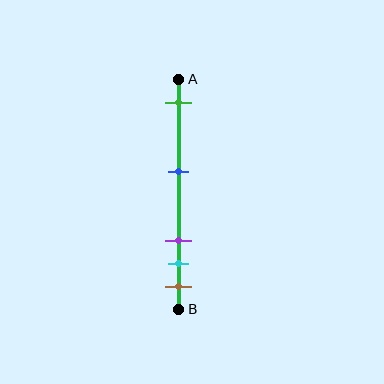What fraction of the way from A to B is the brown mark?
The brown mark is approximately 90% (0.9) of the way from A to B.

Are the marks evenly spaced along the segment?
No, the marks are not evenly spaced.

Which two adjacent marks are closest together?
The cyan and brown marks are the closest adjacent pair.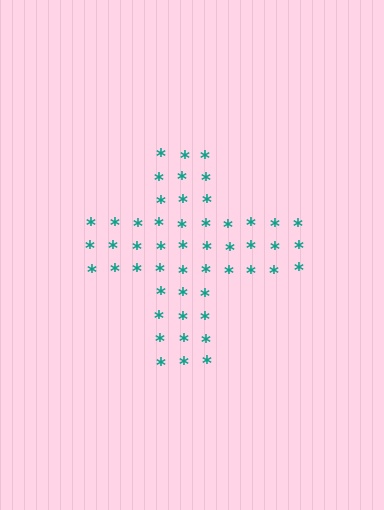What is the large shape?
The large shape is a cross.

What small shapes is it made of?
It is made of small asterisks.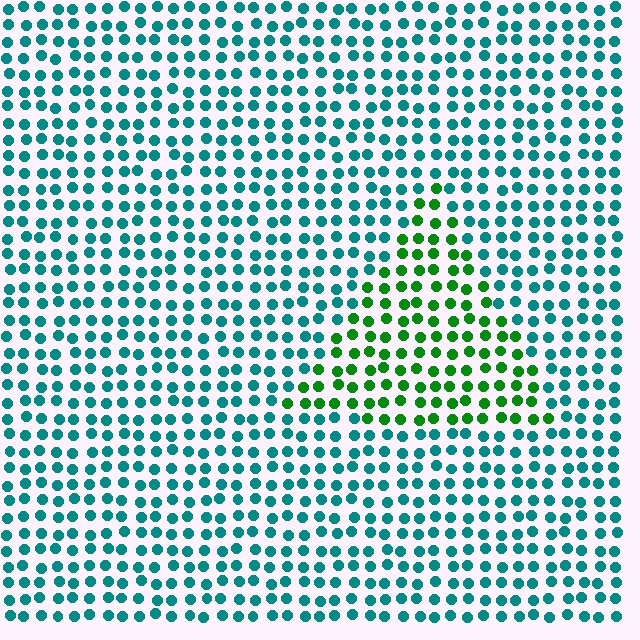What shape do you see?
I see a triangle.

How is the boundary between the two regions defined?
The boundary is defined purely by a slight shift in hue (about 52 degrees). Spacing, size, and orientation are identical on both sides.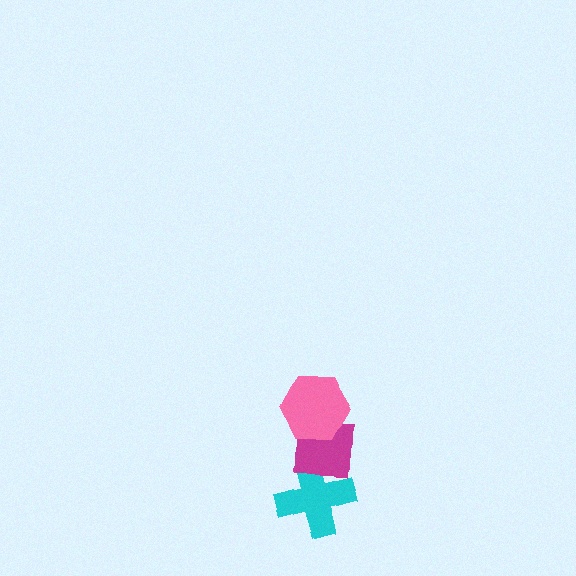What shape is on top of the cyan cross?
The magenta square is on top of the cyan cross.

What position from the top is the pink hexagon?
The pink hexagon is 1st from the top.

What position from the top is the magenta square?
The magenta square is 2nd from the top.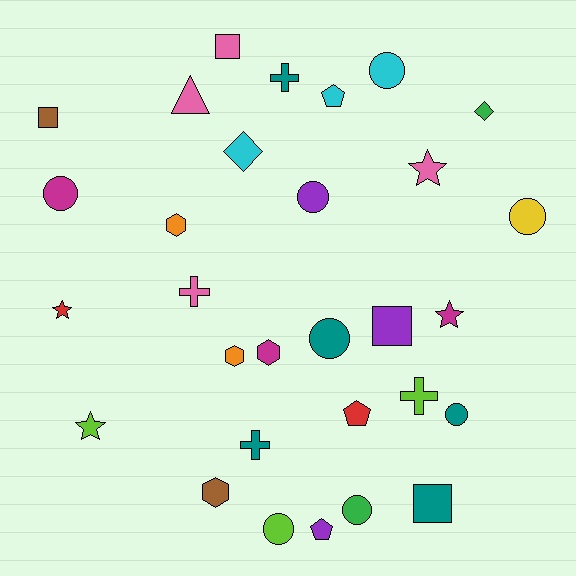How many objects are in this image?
There are 30 objects.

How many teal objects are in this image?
There are 5 teal objects.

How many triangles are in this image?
There is 1 triangle.